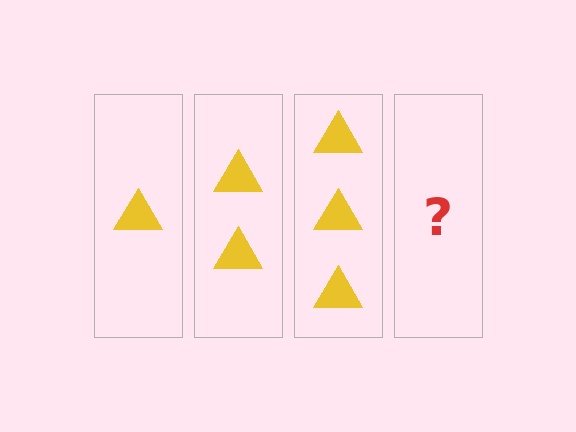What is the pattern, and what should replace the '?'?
The pattern is that each step adds one more triangle. The '?' should be 4 triangles.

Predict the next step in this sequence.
The next step is 4 triangles.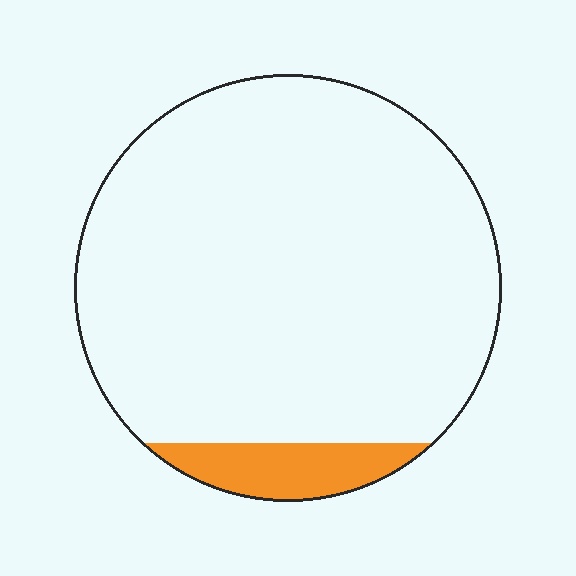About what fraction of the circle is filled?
About one tenth (1/10).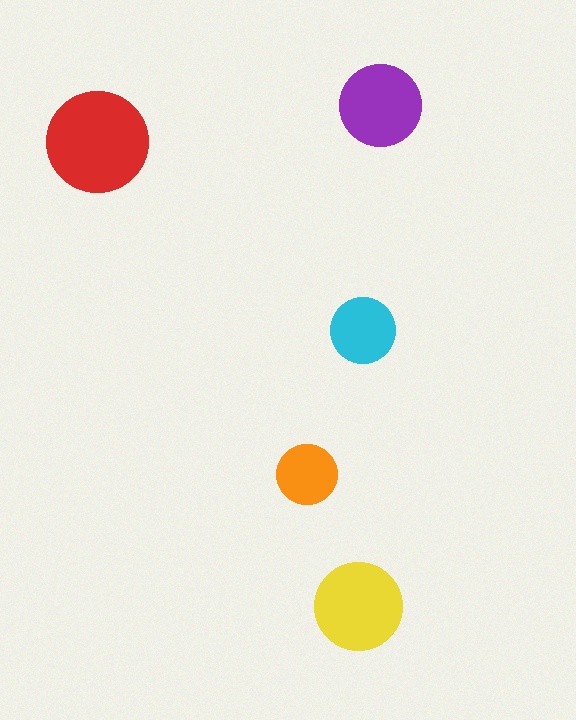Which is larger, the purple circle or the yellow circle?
The yellow one.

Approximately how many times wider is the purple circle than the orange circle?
About 1.5 times wider.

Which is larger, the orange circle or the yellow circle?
The yellow one.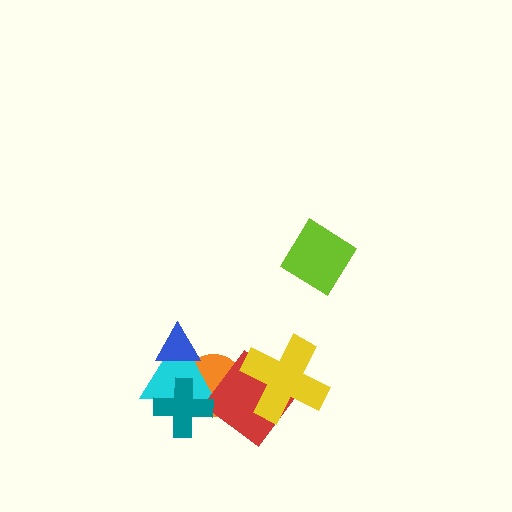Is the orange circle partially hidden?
Yes, it is partially covered by another shape.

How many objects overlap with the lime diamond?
0 objects overlap with the lime diamond.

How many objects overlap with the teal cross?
3 objects overlap with the teal cross.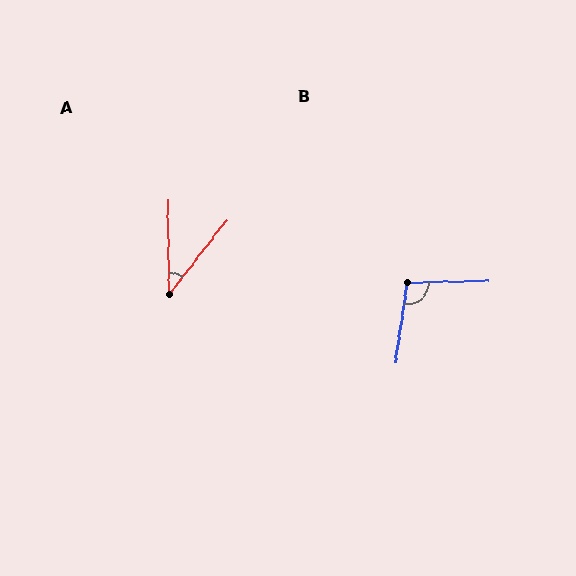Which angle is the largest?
B, at approximately 100 degrees.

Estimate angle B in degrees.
Approximately 100 degrees.